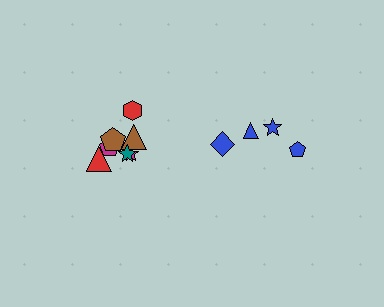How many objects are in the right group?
There are 4 objects.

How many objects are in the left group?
There are 7 objects.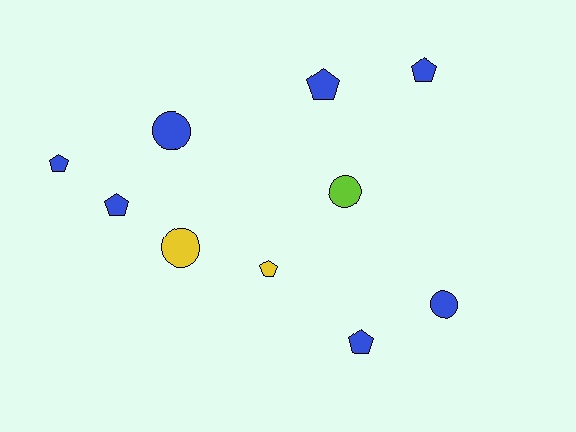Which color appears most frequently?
Blue, with 7 objects.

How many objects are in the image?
There are 10 objects.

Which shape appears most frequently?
Pentagon, with 6 objects.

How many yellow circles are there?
There is 1 yellow circle.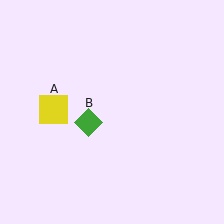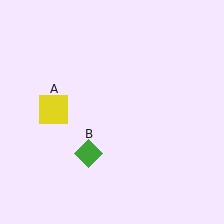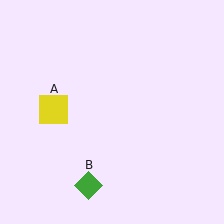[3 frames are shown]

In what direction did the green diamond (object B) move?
The green diamond (object B) moved down.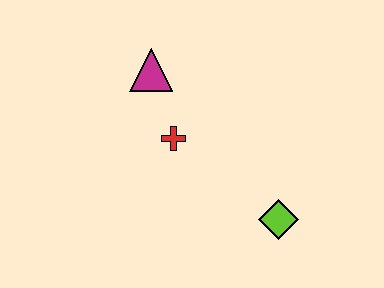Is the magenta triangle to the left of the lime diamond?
Yes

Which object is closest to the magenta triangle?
The red cross is closest to the magenta triangle.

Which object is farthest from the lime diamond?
The magenta triangle is farthest from the lime diamond.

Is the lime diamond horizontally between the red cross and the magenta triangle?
No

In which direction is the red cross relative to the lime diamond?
The red cross is to the left of the lime diamond.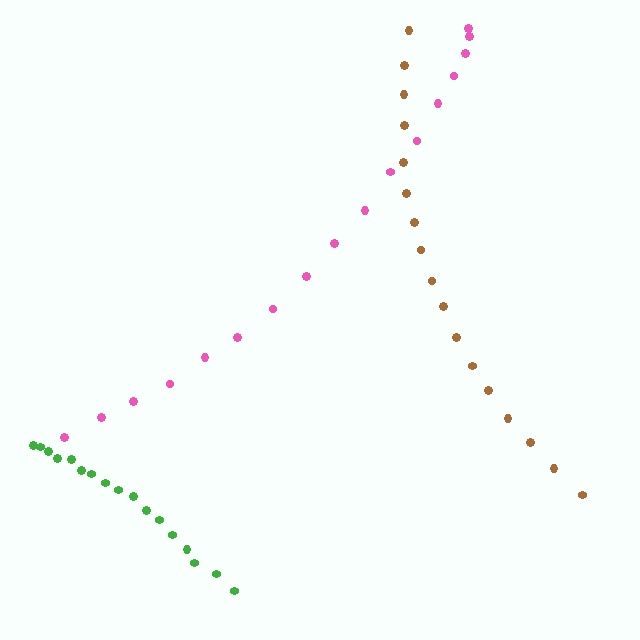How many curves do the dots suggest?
There are 3 distinct paths.